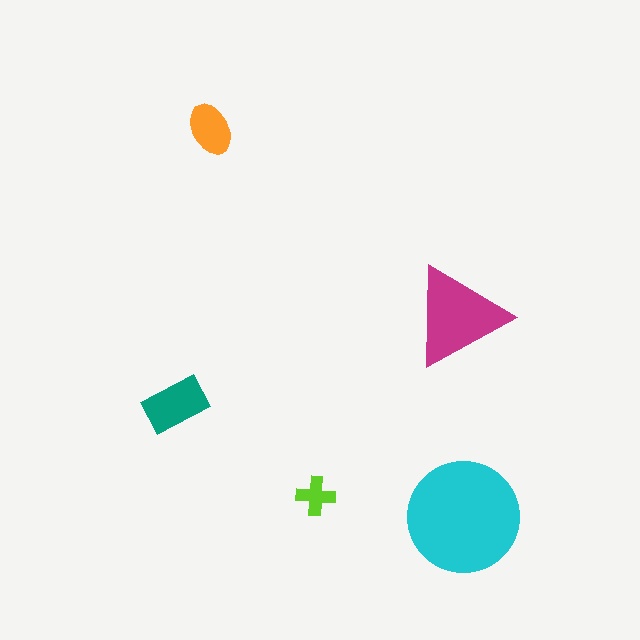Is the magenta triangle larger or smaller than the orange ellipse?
Larger.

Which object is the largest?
The cyan circle.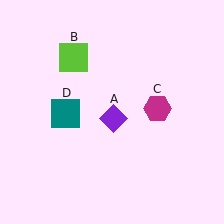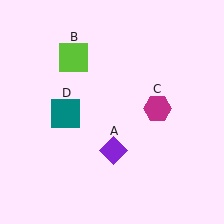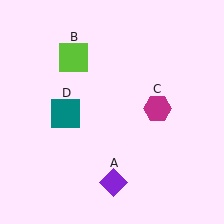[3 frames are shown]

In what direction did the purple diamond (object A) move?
The purple diamond (object A) moved down.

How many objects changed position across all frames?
1 object changed position: purple diamond (object A).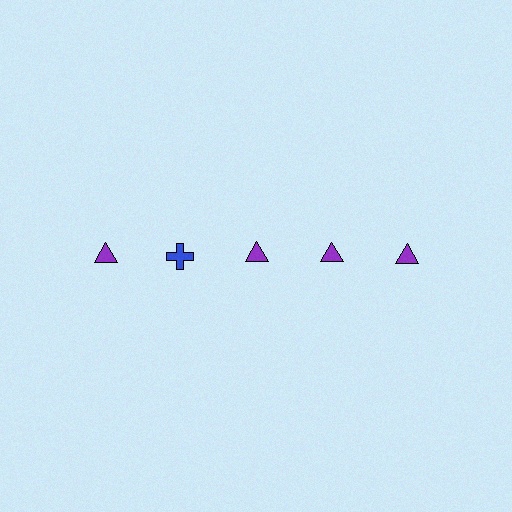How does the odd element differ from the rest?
It differs in both color (blue instead of purple) and shape (cross instead of triangle).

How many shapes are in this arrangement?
There are 5 shapes arranged in a grid pattern.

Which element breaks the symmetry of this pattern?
The blue cross in the top row, second from left column breaks the symmetry. All other shapes are purple triangles.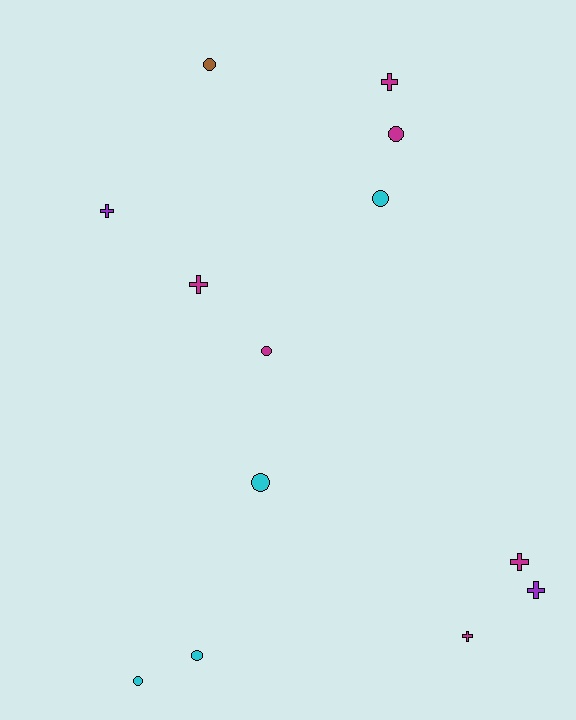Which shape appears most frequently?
Circle, with 7 objects.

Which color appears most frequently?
Magenta, with 6 objects.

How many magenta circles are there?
There are 2 magenta circles.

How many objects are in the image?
There are 13 objects.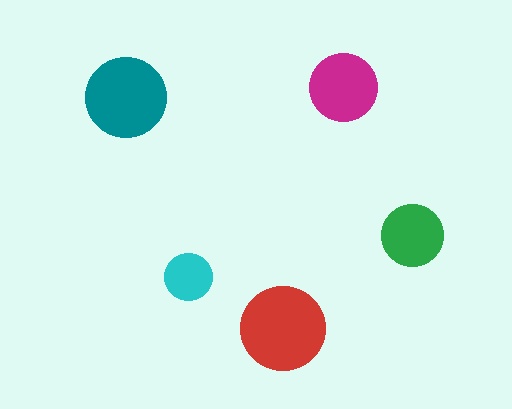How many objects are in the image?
There are 5 objects in the image.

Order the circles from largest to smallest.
the red one, the teal one, the magenta one, the green one, the cyan one.